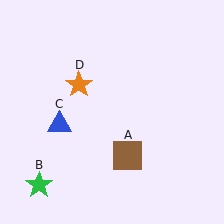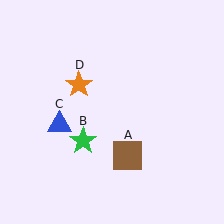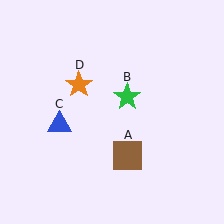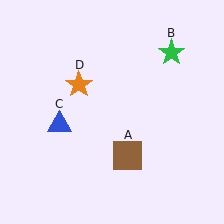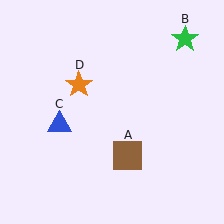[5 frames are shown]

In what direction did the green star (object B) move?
The green star (object B) moved up and to the right.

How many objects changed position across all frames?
1 object changed position: green star (object B).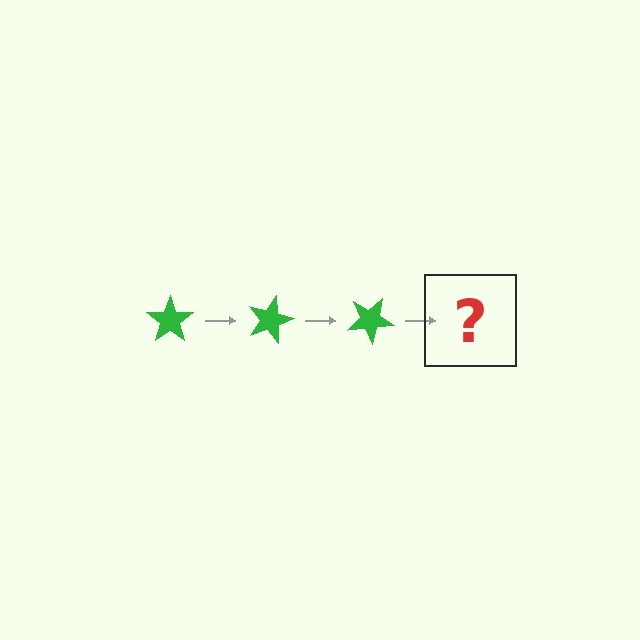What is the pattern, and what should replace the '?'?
The pattern is that the star rotates 15 degrees each step. The '?' should be a green star rotated 45 degrees.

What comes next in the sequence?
The next element should be a green star rotated 45 degrees.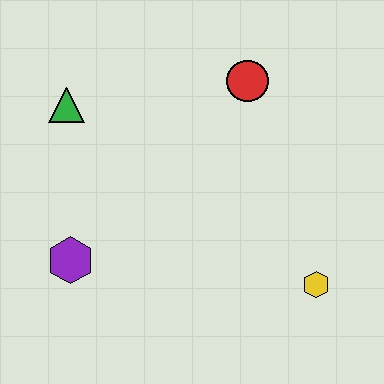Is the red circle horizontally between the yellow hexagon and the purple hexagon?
Yes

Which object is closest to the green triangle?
The purple hexagon is closest to the green triangle.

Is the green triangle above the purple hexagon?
Yes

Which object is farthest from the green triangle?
The yellow hexagon is farthest from the green triangle.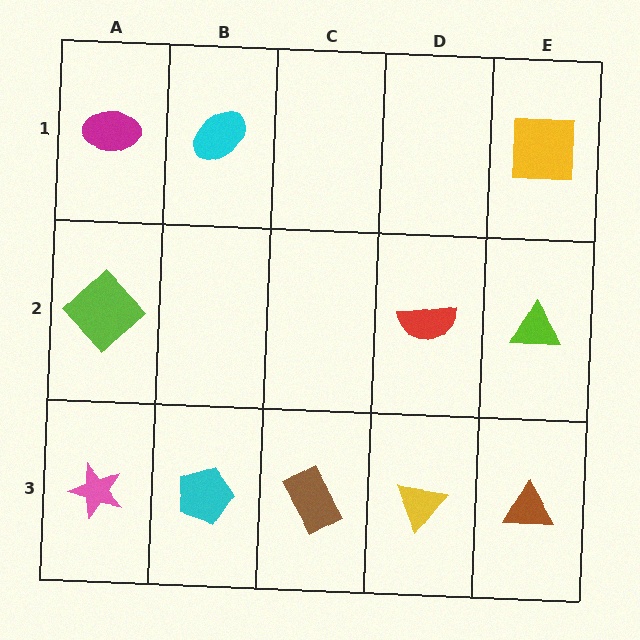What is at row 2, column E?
A lime triangle.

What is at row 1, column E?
A yellow square.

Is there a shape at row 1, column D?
No, that cell is empty.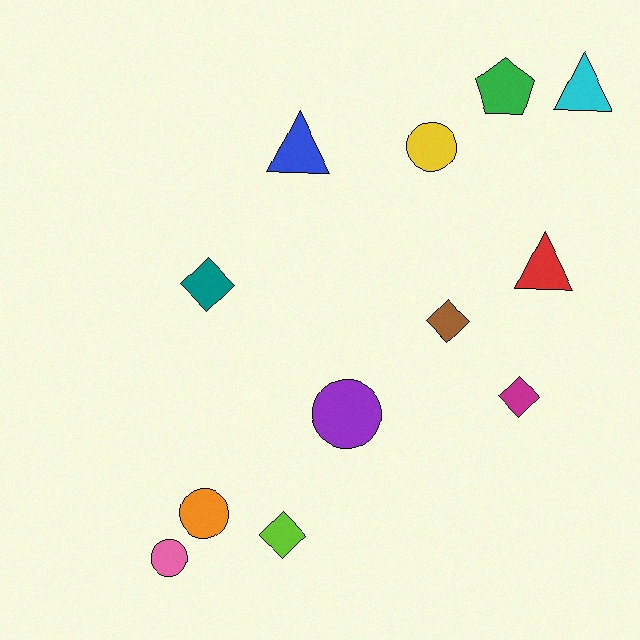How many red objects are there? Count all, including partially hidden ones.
There is 1 red object.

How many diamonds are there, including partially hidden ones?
There are 4 diamonds.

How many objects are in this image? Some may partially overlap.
There are 12 objects.